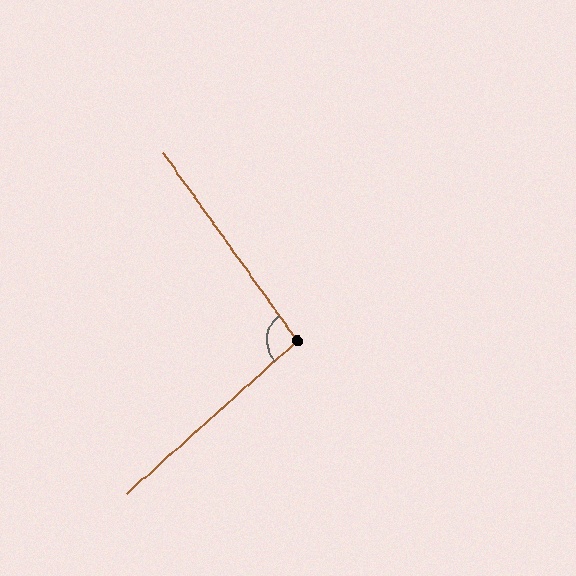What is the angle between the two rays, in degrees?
Approximately 97 degrees.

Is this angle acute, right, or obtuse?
It is obtuse.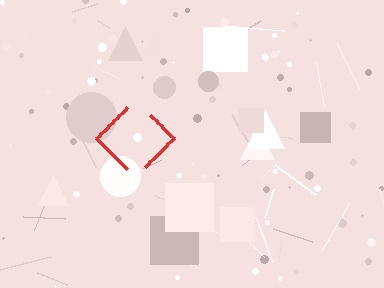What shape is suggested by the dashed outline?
The dashed outline suggests a diamond.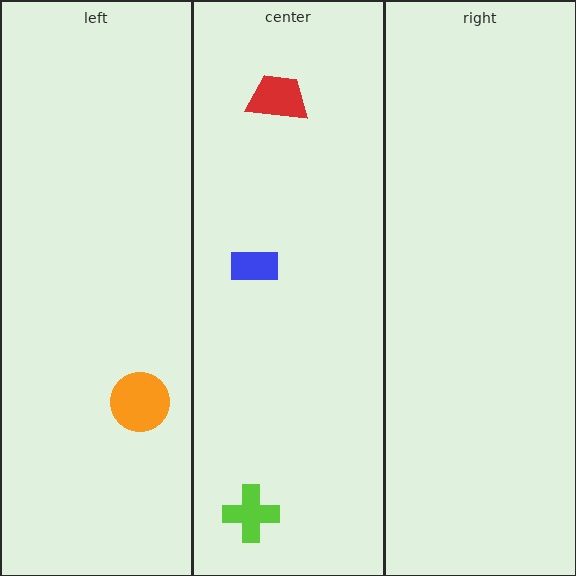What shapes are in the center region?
The lime cross, the blue rectangle, the red trapezoid.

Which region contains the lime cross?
The center region.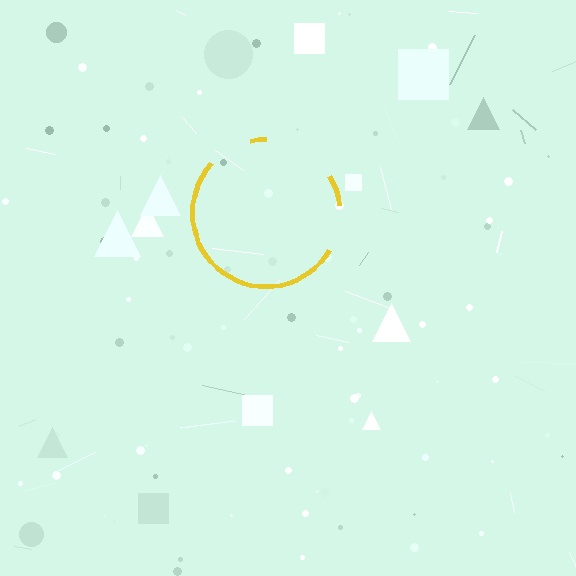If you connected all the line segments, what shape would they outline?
They would outline a circle.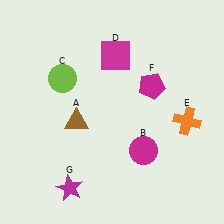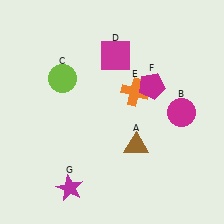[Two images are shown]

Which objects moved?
The objects that moved are: the brown triangle (A), the magenta circle (B), the orange cross (E).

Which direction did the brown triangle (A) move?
The brown triangle (A) moved right.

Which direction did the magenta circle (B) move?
The magenta circle (B) moved up.